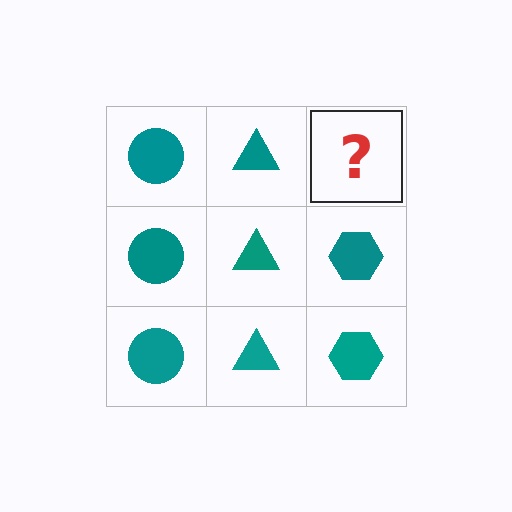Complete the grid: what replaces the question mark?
The question mark should be replaced with a teal hexagon.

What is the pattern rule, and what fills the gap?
The rule is that each column has a consistent shape. The gap should be filled with a teal hexagon.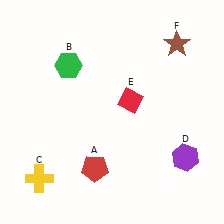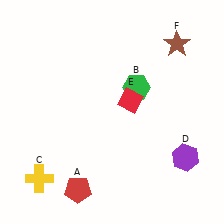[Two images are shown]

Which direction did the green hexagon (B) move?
The green hexagon (B) moved right.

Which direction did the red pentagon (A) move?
The red pentagon (A) moved down.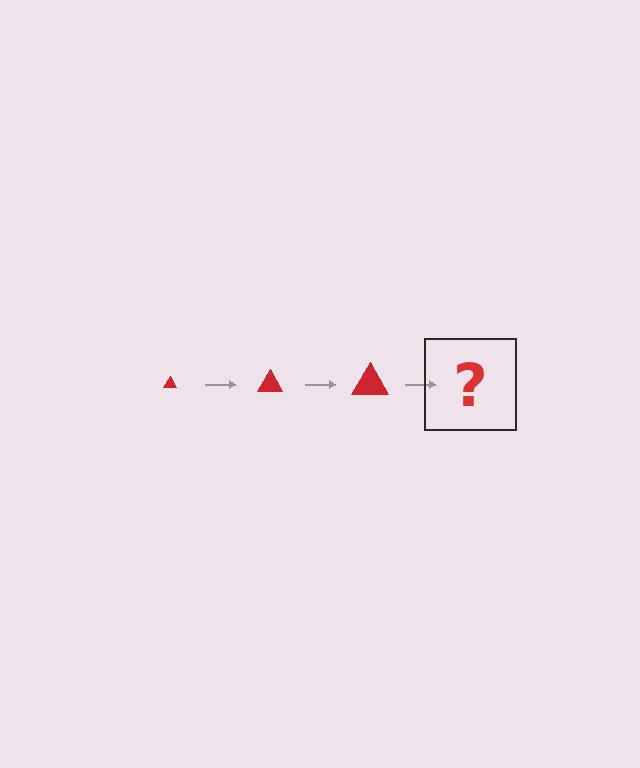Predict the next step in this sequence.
The next step is a red triangle, larger than the previous one.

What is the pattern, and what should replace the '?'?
The pattern is that the triangle gets progressively larger each step. The '?' should be a red triangle, larger than the previous one.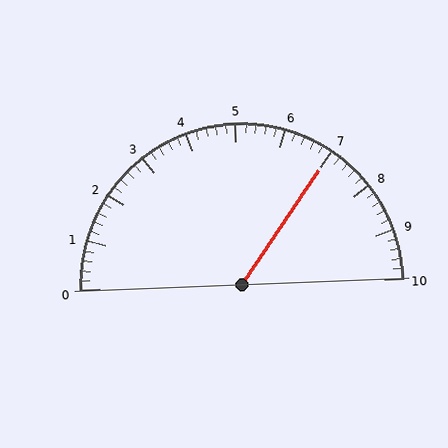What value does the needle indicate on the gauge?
The needle indicates approximately 7.0.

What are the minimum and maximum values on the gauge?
The gauge ranges from 0 to 10.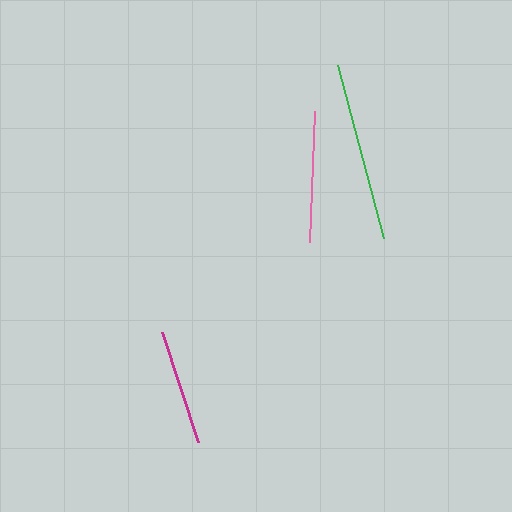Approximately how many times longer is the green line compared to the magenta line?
The green line is approximately 1.5 times the length of the magenta line.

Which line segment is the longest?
The green line is the longest at approximately 179 pixels.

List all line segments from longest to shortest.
From longest to shortest: green, pink, magenta.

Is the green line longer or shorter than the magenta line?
The green line is longer than the magenta line.